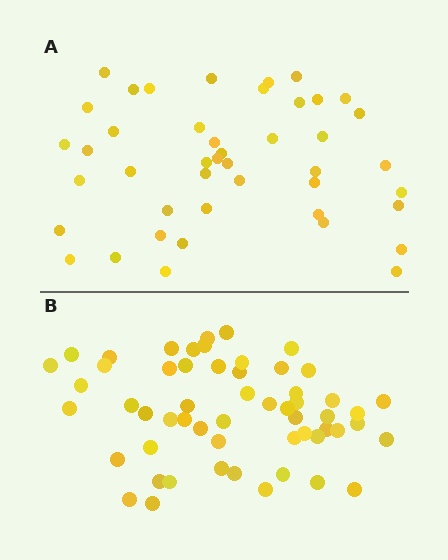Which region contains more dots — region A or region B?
Region B (the bottom region) has more dots.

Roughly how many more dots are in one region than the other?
Region B has roughly 12 or so more dots than region A.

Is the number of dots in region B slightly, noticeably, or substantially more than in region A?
Region B has noticeably more, but not dramatically so. The ratio is roughly 1.3 to 1.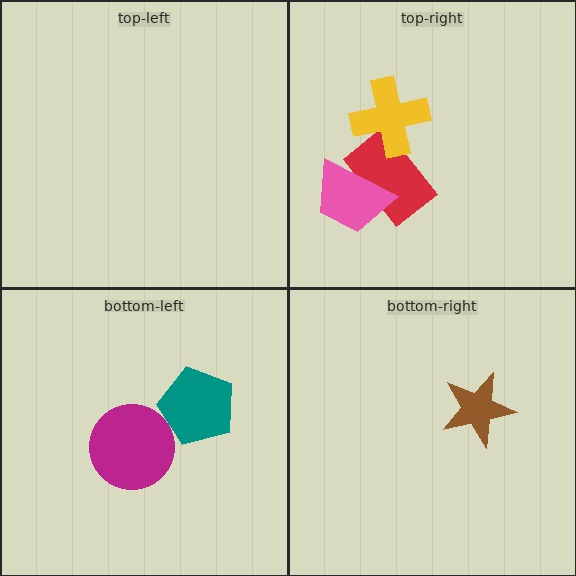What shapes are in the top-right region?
The red rectangle, the yellow cross, the pink trapezoid.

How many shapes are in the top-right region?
3.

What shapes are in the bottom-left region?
The teal pentagon, the magenta circle.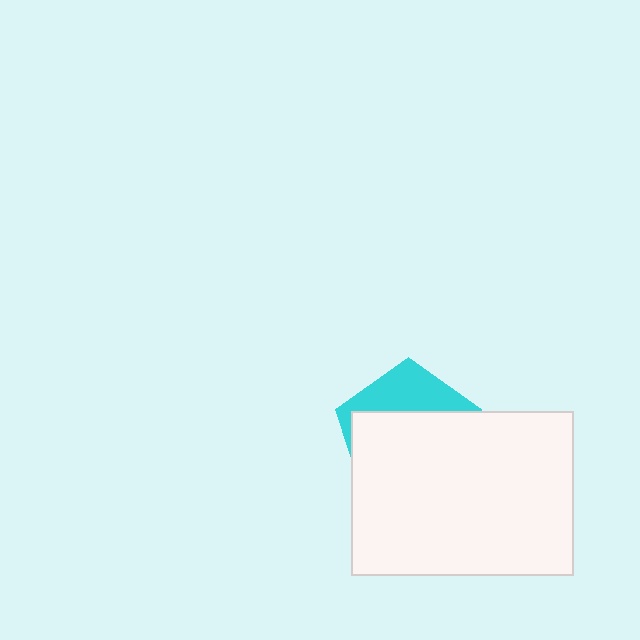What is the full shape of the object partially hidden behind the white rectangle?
The partially hidden object is a cyan pentagon.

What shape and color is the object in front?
The object in front is a white rectangle.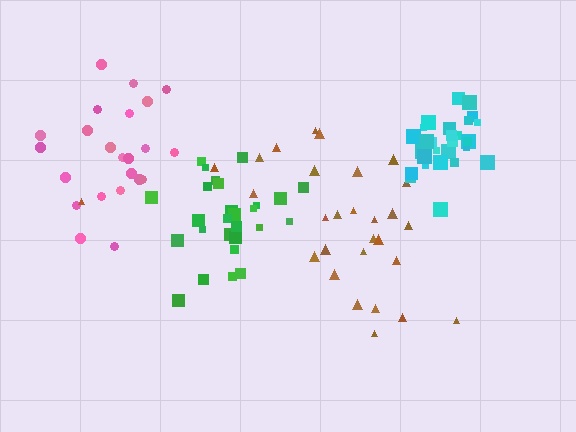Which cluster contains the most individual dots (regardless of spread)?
Cyan (32).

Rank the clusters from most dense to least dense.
cyan, green, pink, brown.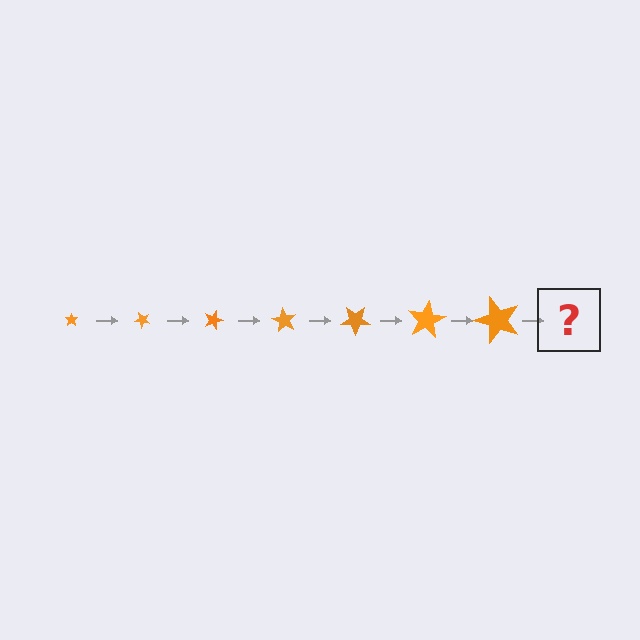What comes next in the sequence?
The next element should be a star, larger than the previous one and rotated 315 degrees from the start.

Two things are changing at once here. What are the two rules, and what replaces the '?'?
The two rules are that the star grows larger each step and it rotates 45 degrees each step. The '?' should be a star, larger than the previous one and rotated 315 degrees from the start.